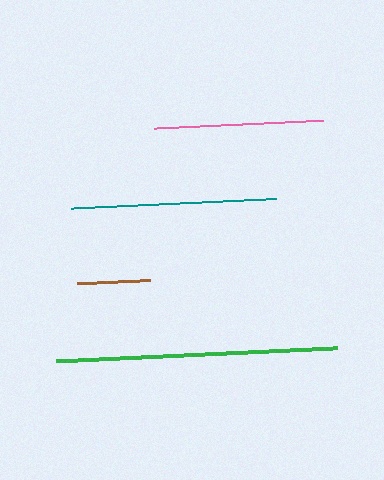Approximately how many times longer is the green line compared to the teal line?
The green line is approximately 1.4 times the length of the teal line.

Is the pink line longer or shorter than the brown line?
The pink line is longer than the brown line.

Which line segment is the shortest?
The brown line is the shortest at approximately 72 pixels.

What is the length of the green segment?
The green segment is approximately 283 pixels long.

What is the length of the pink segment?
The pink segment is approximately 169 pixels long.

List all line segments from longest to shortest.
From longest to shortest: green, teal, pink, brown.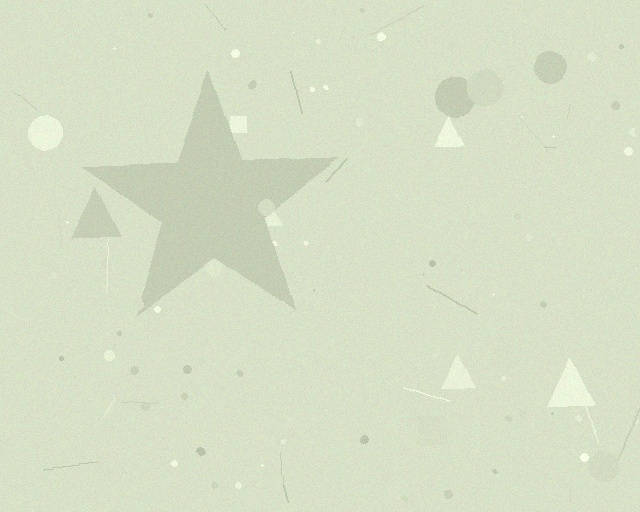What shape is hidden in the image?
A star is hidden in the image.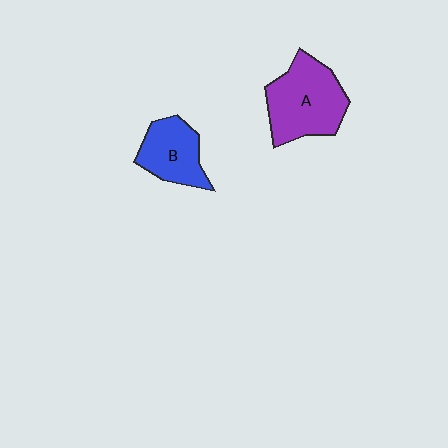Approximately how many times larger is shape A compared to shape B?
Approximately 1.5 times.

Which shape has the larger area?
Shape A (purple).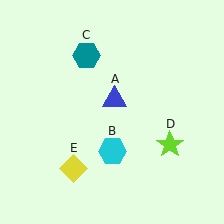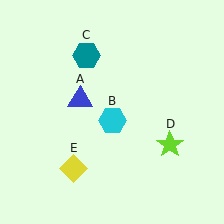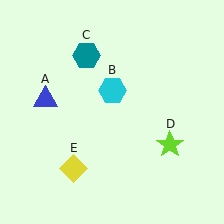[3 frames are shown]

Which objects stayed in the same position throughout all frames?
Teal hexagon (object C) and lime star (object D) and yellow diamond (object E) remained stationary.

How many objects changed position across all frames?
2 objects changed position: blue triangle (object A), cyan hexagon (object B).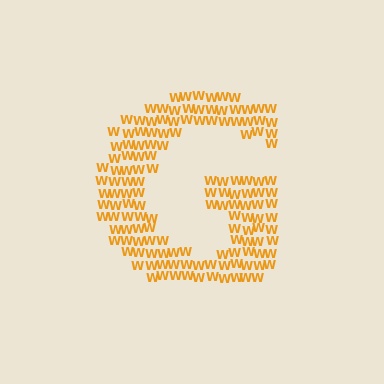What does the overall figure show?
The overall figure shows the letter G.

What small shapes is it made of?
It is made of small letter W's.